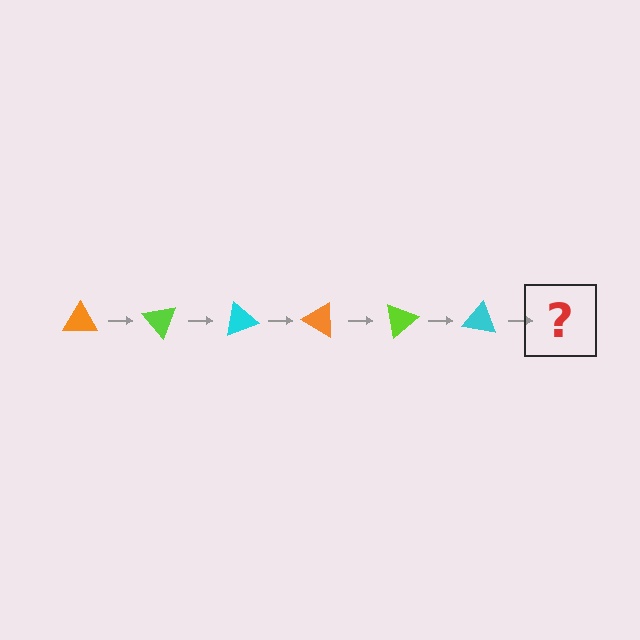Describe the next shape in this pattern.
It should be an orange triangle, rotated 300 degrees from the start.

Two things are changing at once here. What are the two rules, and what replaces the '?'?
The two rules are that it rotates 50 degrees each step and the color cycles through orange, lime, and cyan. The '?' should be an orange triangle, rotated 300 degrees from the start.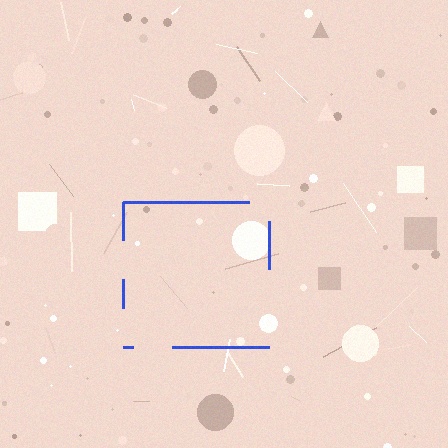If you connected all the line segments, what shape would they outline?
They would outline a square.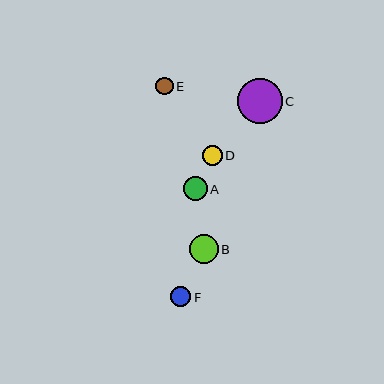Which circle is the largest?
Circle C is the largest with a size of approximately 45 pixels.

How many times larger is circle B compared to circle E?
Circle B is approximately 1.6 times the size of circle E.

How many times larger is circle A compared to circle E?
Circle A is approximately 1.4 times the size of circle E.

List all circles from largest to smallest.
From largest to smallest: C, B, A, F, D, E.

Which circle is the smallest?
Circle E is the smallest with a size of approximately 18 pixels.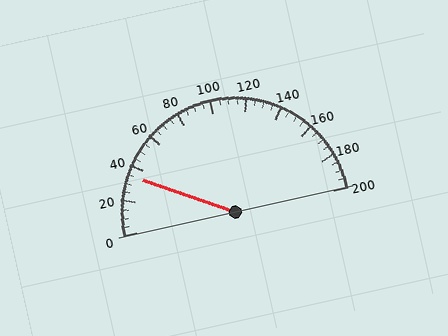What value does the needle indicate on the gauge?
The needle indicates approximately 35.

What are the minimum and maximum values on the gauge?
The gauge ranges from 0 to 200.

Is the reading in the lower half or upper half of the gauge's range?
The reading is in the lower half of the range (0 to 200).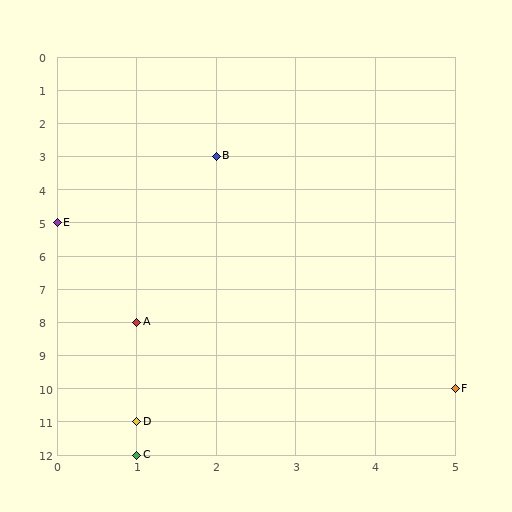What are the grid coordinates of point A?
Point A is at grid coordinates (1, 8).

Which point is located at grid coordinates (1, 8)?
Point A is at (1, 8).